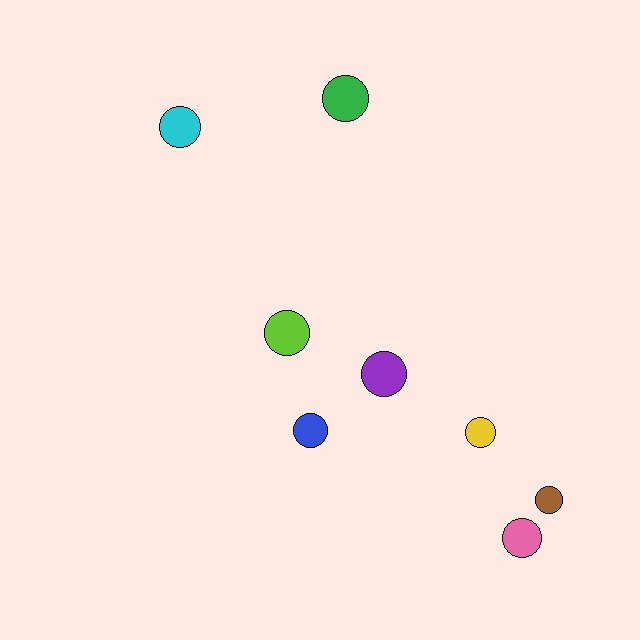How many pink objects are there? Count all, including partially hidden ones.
There is 1 pink object.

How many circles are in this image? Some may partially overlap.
There are 8 circles.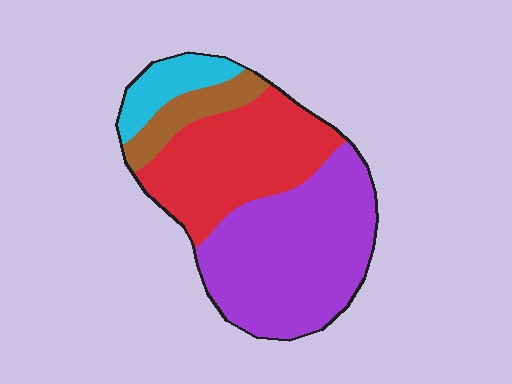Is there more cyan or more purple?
Purple.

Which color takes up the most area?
Purple, at roughly 45%.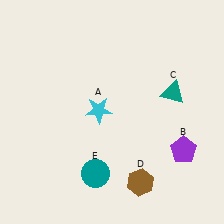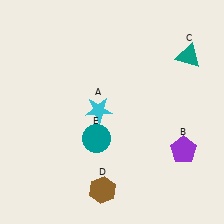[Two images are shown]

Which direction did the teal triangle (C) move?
The teal triangle (C) moved up.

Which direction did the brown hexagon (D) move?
The brown hexagon (D) moved left.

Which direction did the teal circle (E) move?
The teal circle (E) moved up.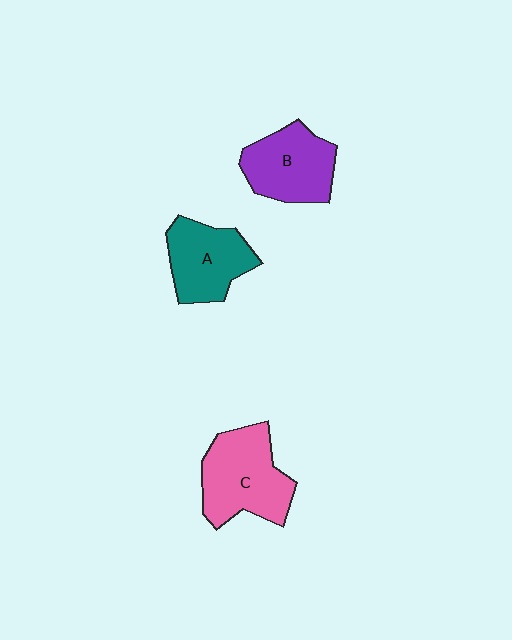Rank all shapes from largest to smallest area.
From largest to smallest: C (pink), B (purple), A (teal).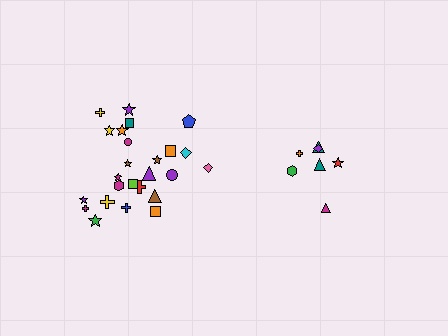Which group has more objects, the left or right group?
The left group.